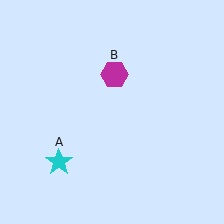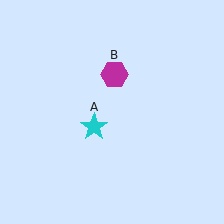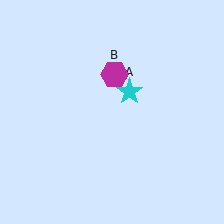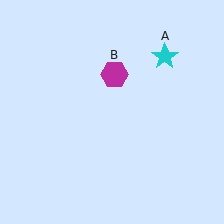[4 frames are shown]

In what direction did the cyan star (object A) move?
The cyan star (object A) moved up and to the right.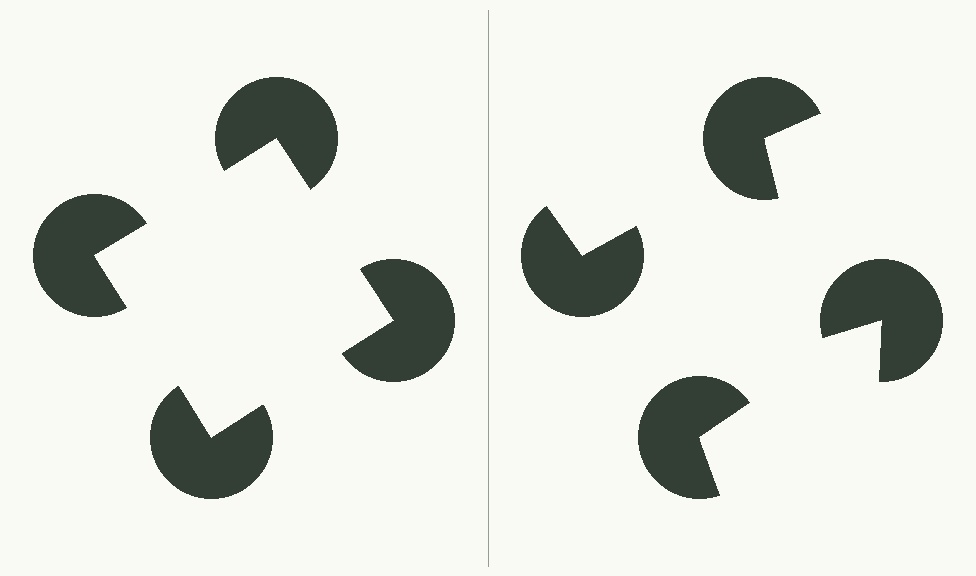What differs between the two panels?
The pac-man discs are positioned identically on both sides; only the wedge orientations differ. On the left they align to a square; on the right they are misaligned.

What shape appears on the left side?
An illusory square.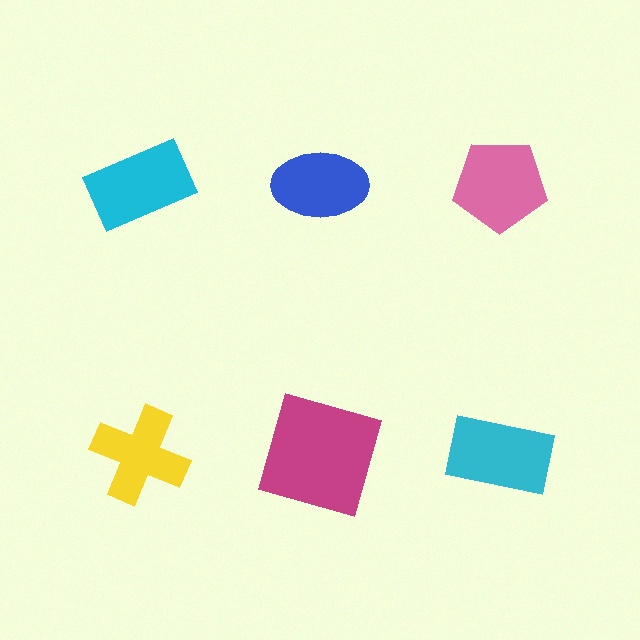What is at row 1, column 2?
A blue ellipse.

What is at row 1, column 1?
A cyan rectangle.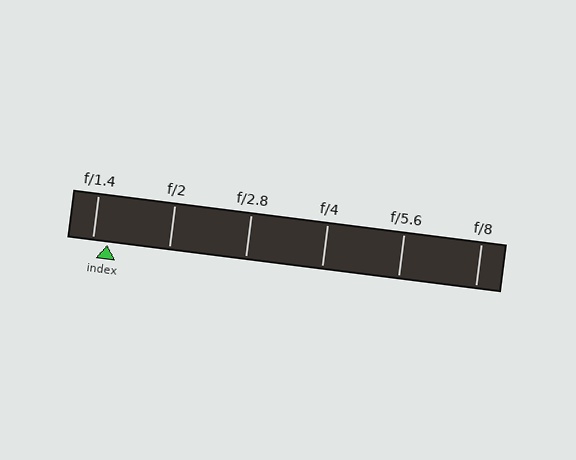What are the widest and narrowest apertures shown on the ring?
The widest aperture shown is f/1.4 and the narrowest is f/8.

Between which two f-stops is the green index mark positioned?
The index mark is between f/1.4 and f/2.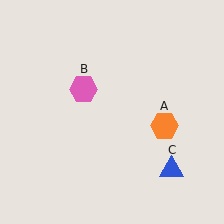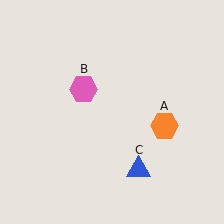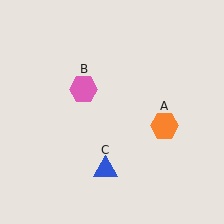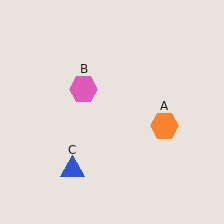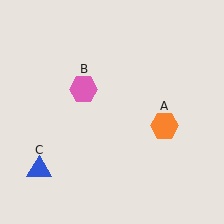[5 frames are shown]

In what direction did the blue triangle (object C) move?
The blue triangle (object C) moved left.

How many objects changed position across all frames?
1 object changed position: blue triangle (object C).